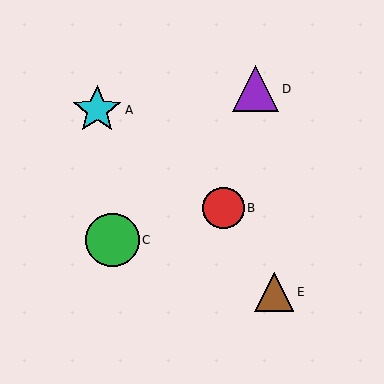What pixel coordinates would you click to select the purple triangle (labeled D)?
Click at (255, 89) to select the purple triangle D.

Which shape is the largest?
The green circle (labeled C) is the largest.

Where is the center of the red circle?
The center of the red circle is at (223, 208).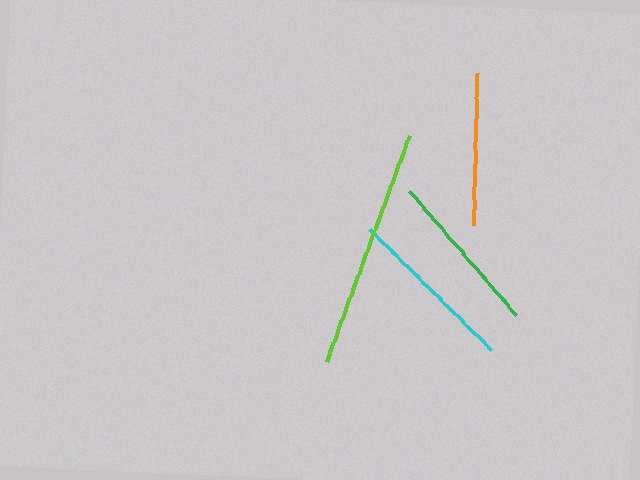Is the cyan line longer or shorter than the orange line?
The cyan line is longer than the orange line.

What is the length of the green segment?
The green segment is approximately 163 pixels long.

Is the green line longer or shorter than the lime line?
The lime line is longer than the green line.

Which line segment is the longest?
The lime line is the longest at approximately 242 pixels.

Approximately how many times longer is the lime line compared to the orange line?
The lime line is approximately 1.6 times the length of the orange line.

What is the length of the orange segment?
The orange segment is approximately 152 pixels long.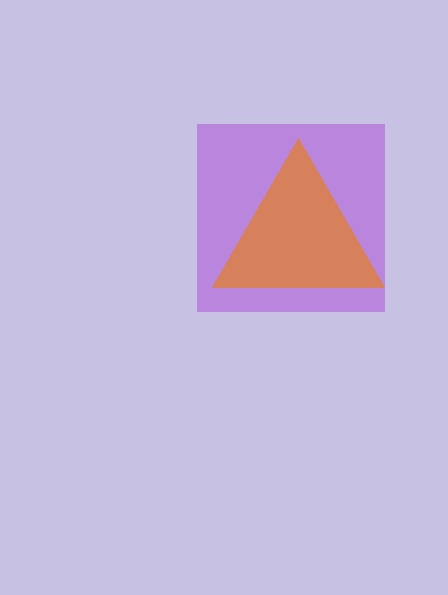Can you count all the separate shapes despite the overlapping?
Yes, there are 2 separate shapes.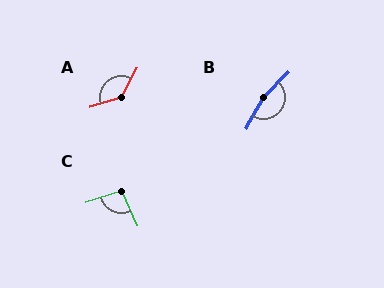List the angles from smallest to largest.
C (98°), A (133°), B (165°).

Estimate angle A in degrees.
Approximately 133 degrees.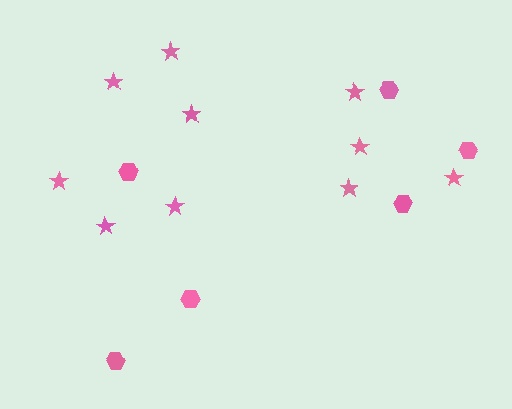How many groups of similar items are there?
There are 2 groups: one group of stars (10) and one group of hexagons (6).